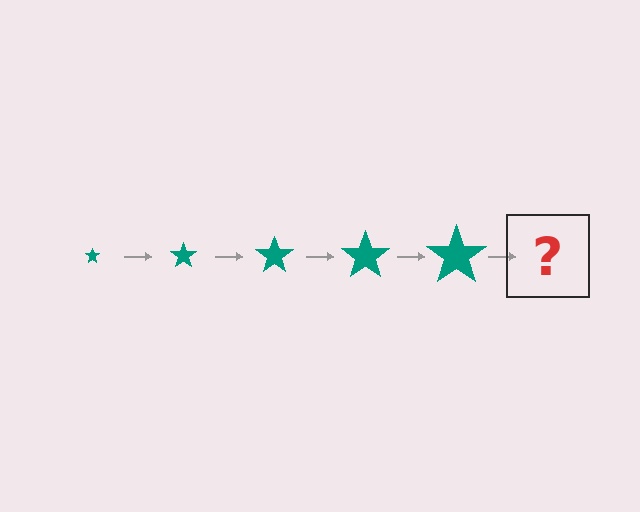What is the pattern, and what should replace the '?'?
The pattern is that the star gets progressively larger each step. The '?' should be a teal star, larger than the previous one.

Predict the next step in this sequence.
The next step is a teal star, larger than the previous one.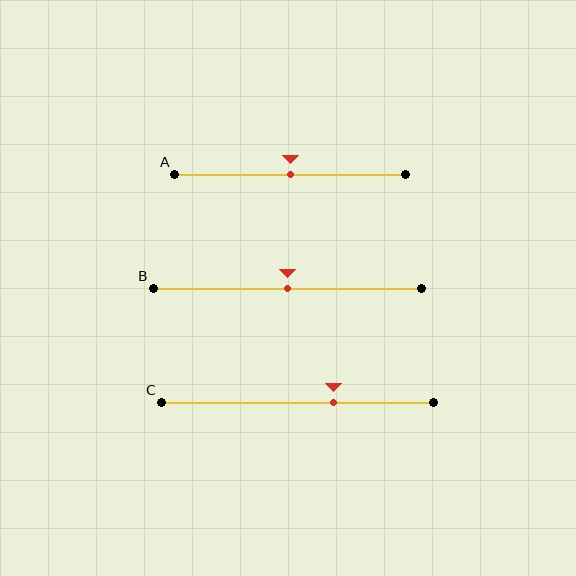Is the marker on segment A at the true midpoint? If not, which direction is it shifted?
Yes, the marker on segment A is at the true midpoint.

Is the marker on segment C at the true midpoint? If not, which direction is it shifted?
No, the marker on segment C is shifted to the right by about 13% of the segment length.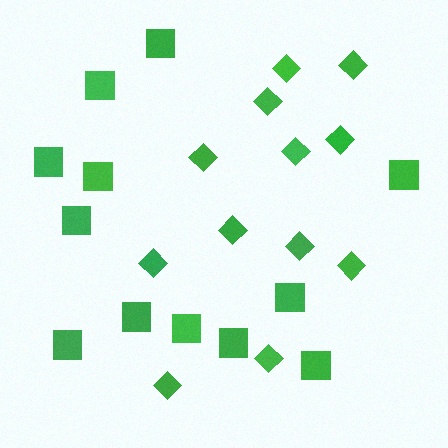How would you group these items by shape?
There are 2 groups: one group of diamonds (12) and one group of squares (12).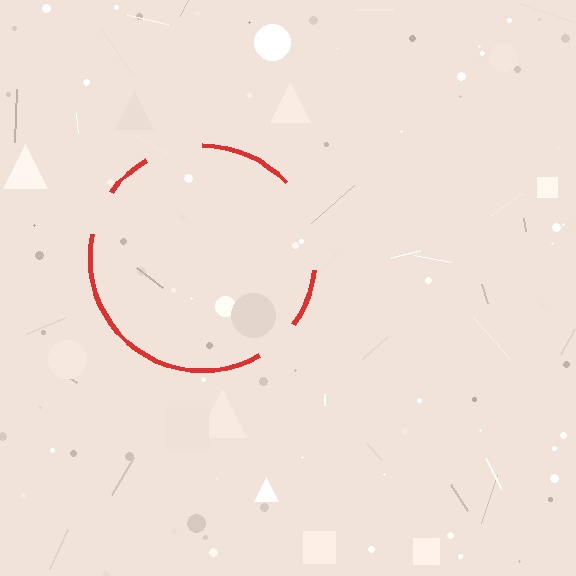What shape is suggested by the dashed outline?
The dashed outline suggests a circle.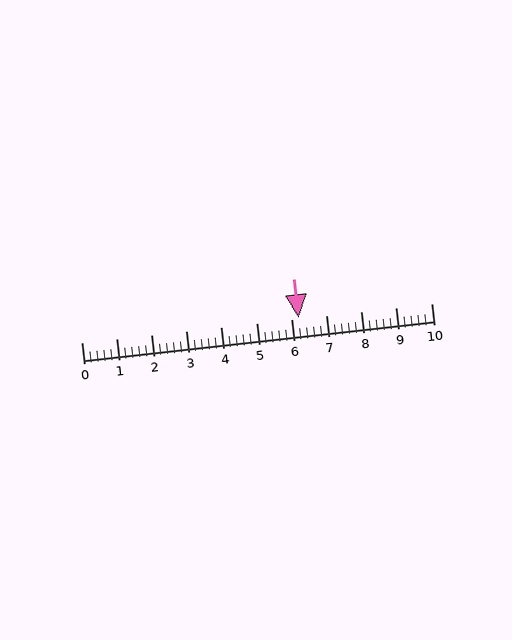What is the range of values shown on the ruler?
The ruler shows values from 0 to 10.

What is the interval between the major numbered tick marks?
The major tick marks are spaced 1 units apart.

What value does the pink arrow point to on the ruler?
The pink arrow points to approximately 6.2.